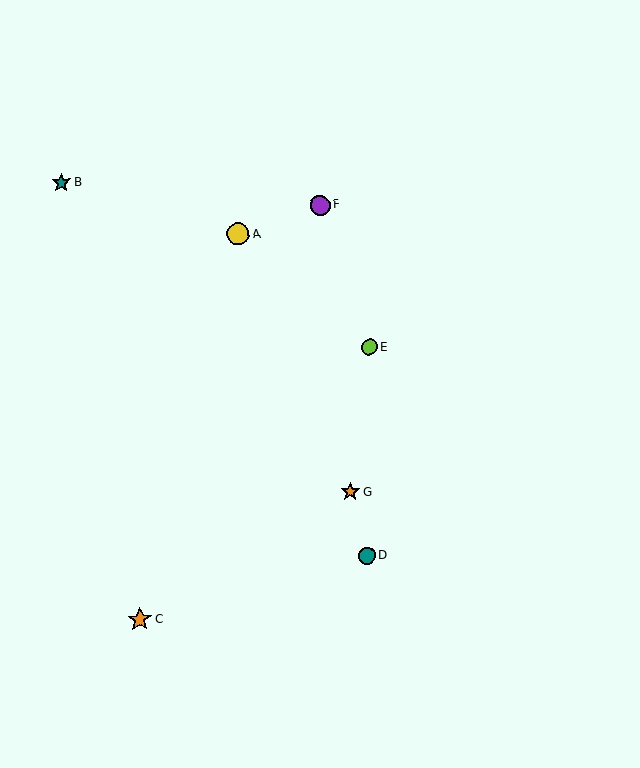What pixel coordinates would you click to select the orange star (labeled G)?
Click at (350, 492) to select the orange star G.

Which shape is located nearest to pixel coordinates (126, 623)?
The orange star (labeled C) at (140, 619) is nearest to that location.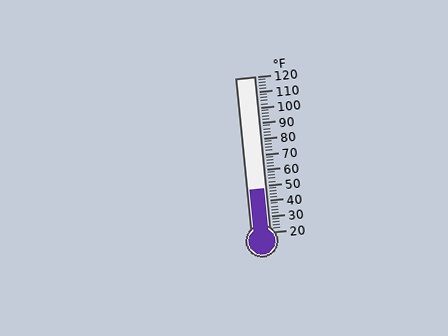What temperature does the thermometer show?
The thermometer shows approximately 48°F.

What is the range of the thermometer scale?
The thermometer scale ranges from 20°F to 120°F.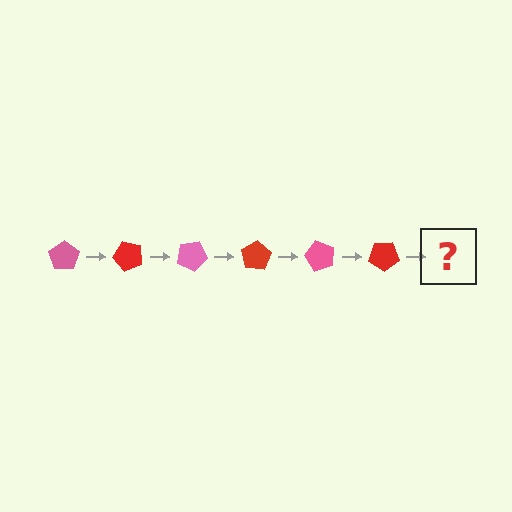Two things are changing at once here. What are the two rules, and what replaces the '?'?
The two rules are that it rotates 50 degrees each step and the color cycles through pink and red. The '?' should be a pink pentagon, rotated 300 degrees from the start.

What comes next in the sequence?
The next element should be a pink pentagon, rotated 300 degrees from the start.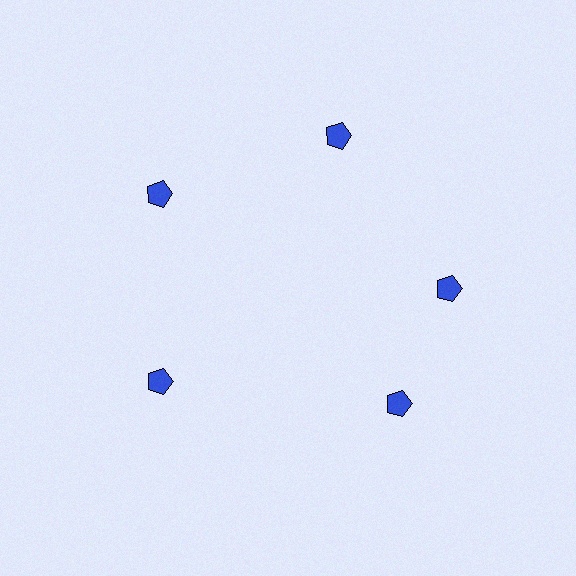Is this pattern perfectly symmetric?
No. The 5 blue pentagons are arranged in a ring, but one element near the 5 o'clock position is rotated out of alignment along the ring, breaking the 5-fold rotational symmetry.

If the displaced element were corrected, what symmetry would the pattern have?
It would have 5-fold rotational symmetry — the pattern would map onto itself every 72 degrees.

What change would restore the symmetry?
The symmetry would be restored by rotating it back into even spacing with its neighbors so that all 5 pentagons sit at equal angles and equal distance from the center.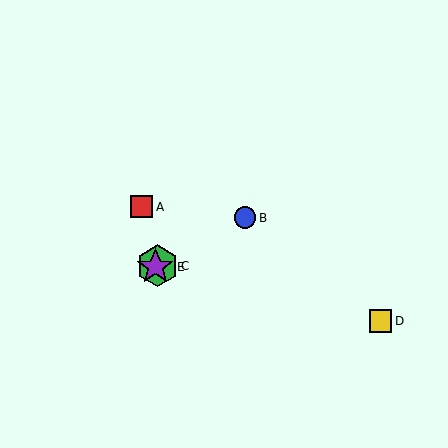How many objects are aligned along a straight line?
3 objects (B, C, E) are aligned along a straight line.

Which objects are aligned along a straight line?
Objects B, C, E are aligned along a straight line.